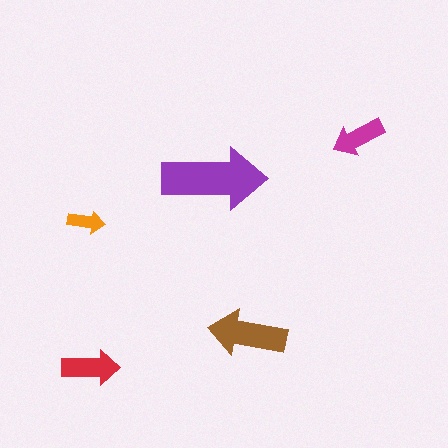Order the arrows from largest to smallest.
the purple one, the brown one, the red one, the magenta one, the orange one.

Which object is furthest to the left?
The orange arrow is leftmost.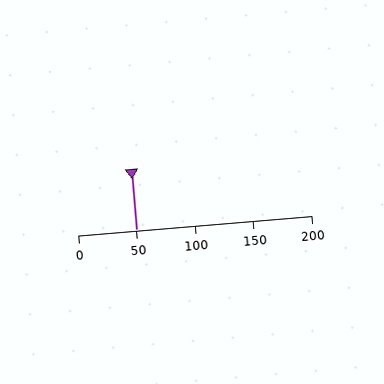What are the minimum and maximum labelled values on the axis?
The axis runs from 0 to 200.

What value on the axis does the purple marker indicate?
The marker indicates approximately 50.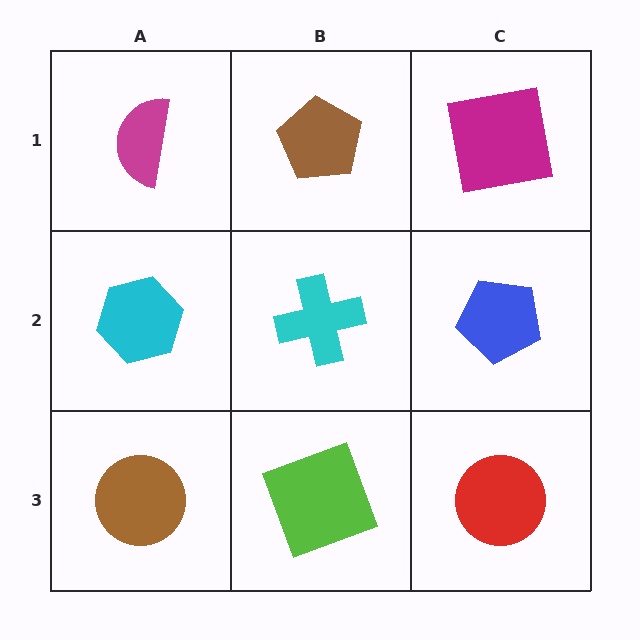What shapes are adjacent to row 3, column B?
A cyan cross (row 2, column B), a brown circle (row 3, column A), a red circle (row 3, column C).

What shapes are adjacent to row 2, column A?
A magenta semicircle (row 1, column A), a brown circle (row 3, column A), a cyan cross (row 2, column B).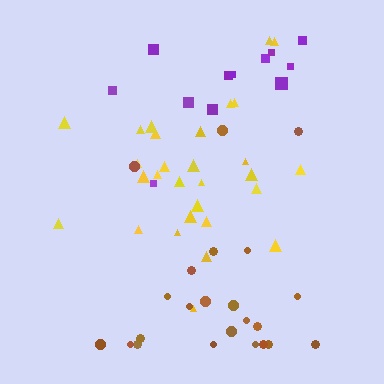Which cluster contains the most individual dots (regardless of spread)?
Yellow (29).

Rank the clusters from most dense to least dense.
yellow, brown, purple.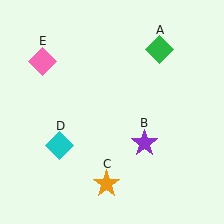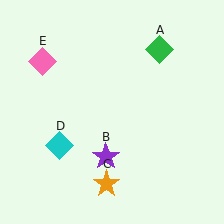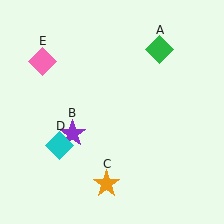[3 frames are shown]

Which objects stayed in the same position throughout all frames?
Green diamond (object A) and orange star (object C) and cyan diamond (object D) and pink diamond (object E) remained stationary.